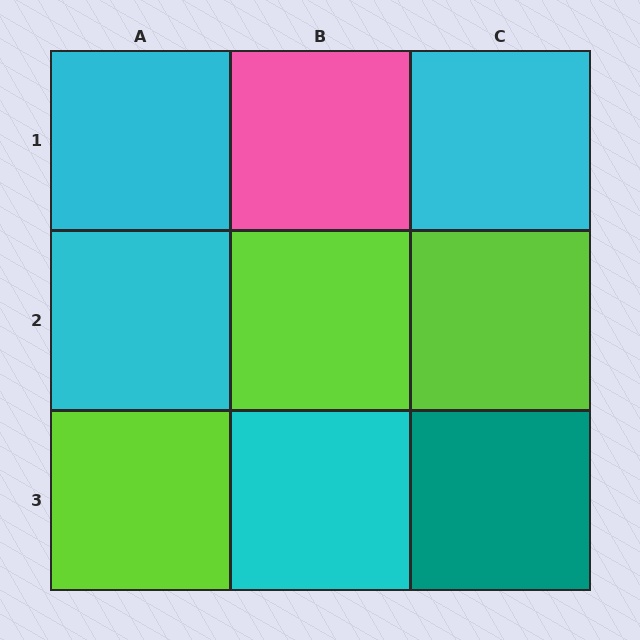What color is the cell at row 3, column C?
Teal.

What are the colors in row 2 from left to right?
Cyan, lime, lime.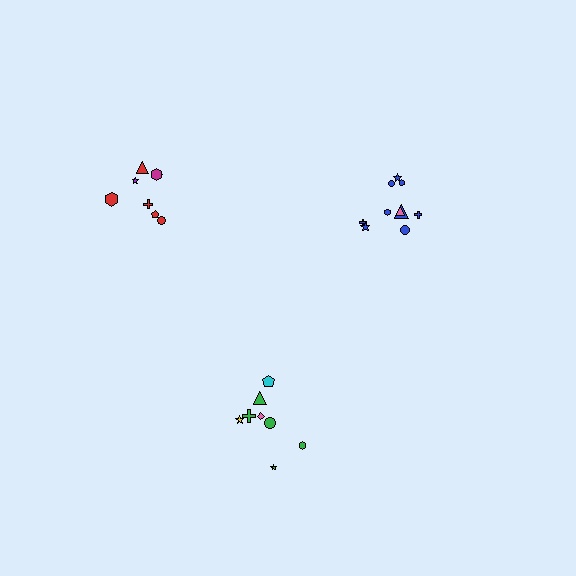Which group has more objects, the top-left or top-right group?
The top-right group.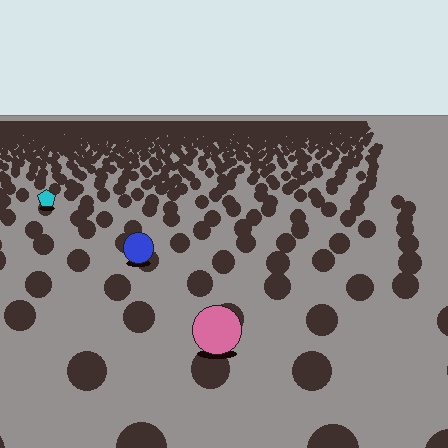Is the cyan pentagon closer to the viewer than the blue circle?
No. The blue circle is closer — you can tell from the texture gradient: the ground texture is coarser near it.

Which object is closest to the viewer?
The pink circle is closest. The texture marks near it are larger and more spread out.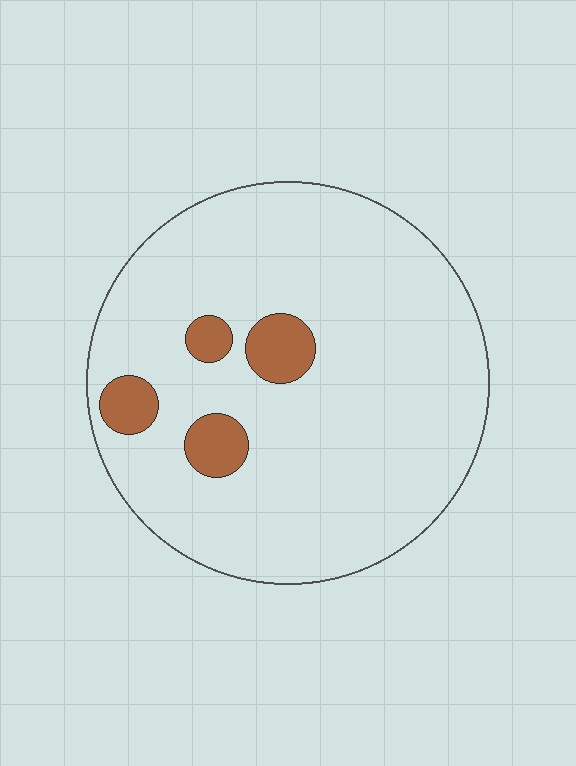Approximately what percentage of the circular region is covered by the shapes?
Approximately 10%.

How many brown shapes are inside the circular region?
4.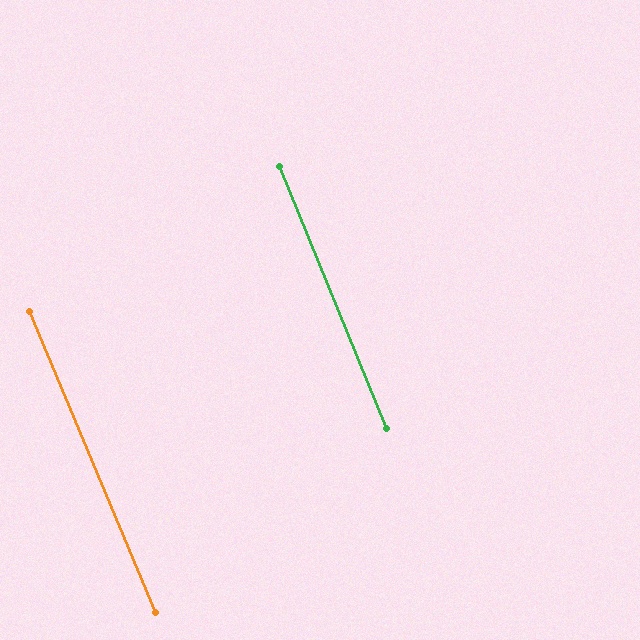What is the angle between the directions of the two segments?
Approximately 0 degrees.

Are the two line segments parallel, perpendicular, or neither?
Parallel — their directions differ by only 0.5°.